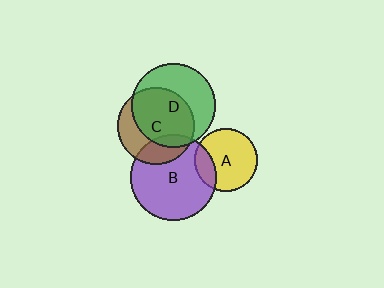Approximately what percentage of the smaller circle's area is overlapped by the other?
Approximately 65%.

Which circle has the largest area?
Circle B (purple).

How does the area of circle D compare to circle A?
Approximately 1.8 times.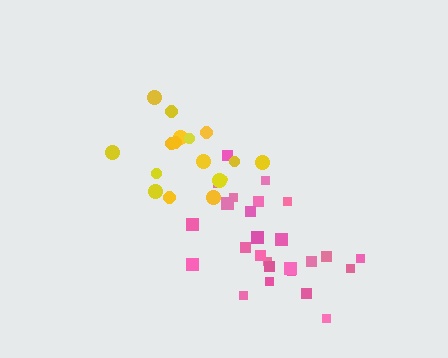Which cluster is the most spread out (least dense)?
Yellow.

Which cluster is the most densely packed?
Pink.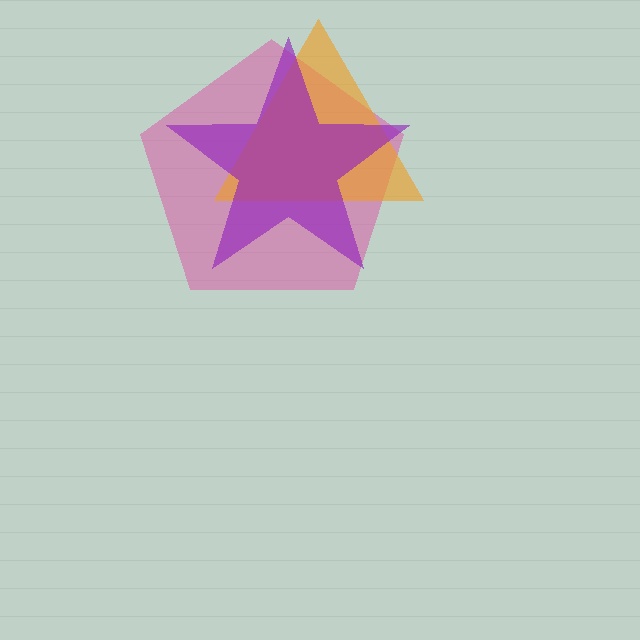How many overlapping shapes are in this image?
There are 3 overlapping shapes in the image.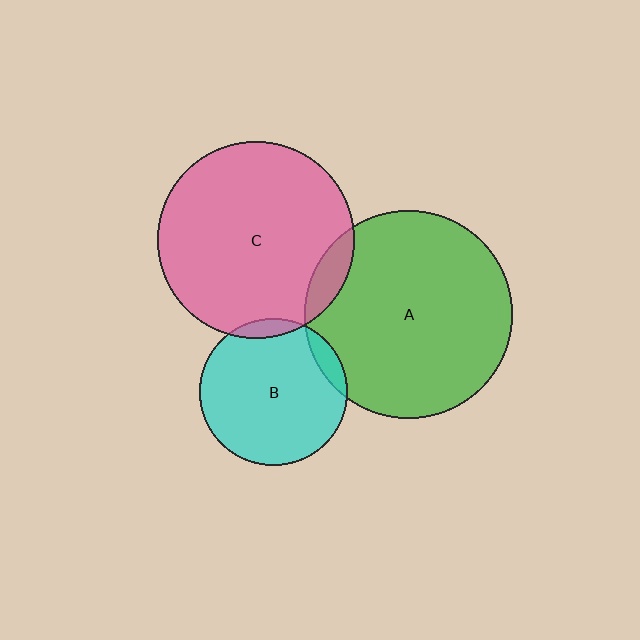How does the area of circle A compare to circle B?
Approximately 2.0 times.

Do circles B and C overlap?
Yes.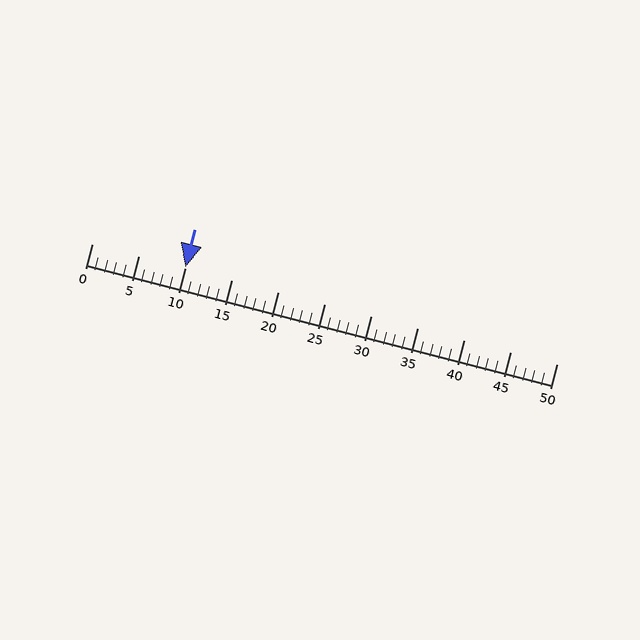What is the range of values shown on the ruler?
The ruler shows values from 0 to 50.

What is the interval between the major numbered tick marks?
The major tick marks are spaced 5 units apart.